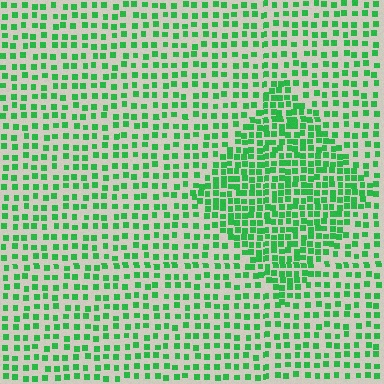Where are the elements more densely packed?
The elements are more densely packed inside the diamond boundary.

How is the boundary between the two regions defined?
The boundary is defined by a change in element density (approximately 1.9x ratio). All elements are the same color, size, and shape.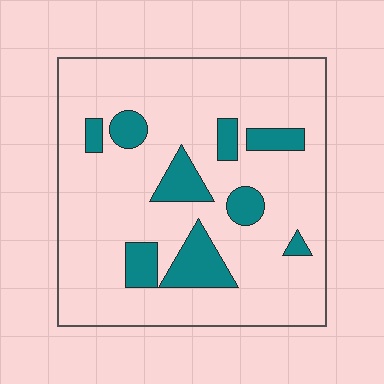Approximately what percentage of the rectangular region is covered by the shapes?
Approximately 15%.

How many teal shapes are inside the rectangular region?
9.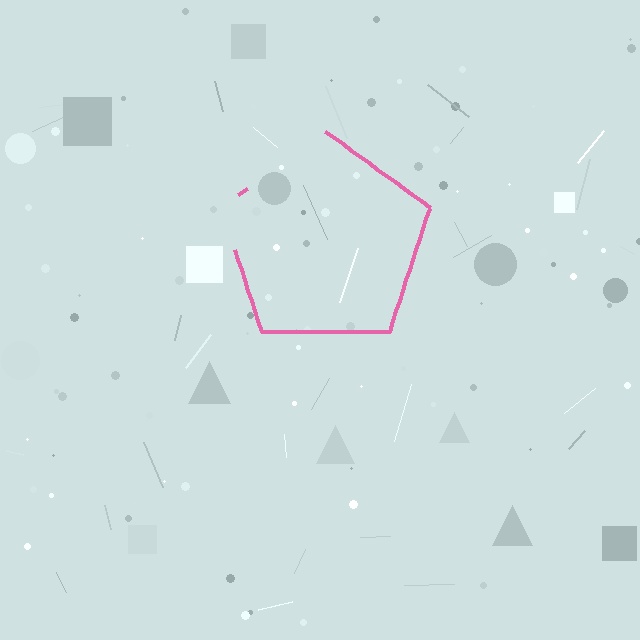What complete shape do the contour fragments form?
The contour fragments form a pentagon.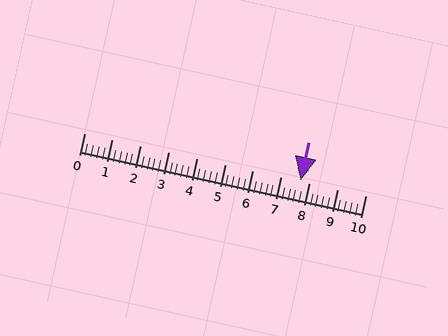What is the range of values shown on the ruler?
The ruler shows values from 0 to 10.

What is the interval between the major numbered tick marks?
The major tick marks are spaced 1 units apart.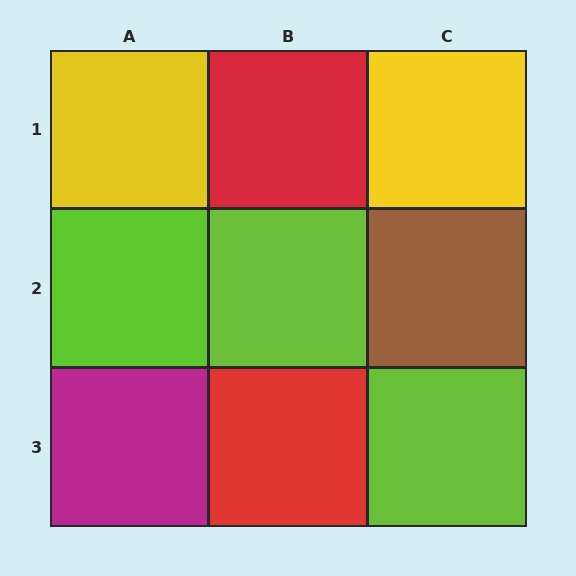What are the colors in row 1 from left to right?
Yellow, red, yellow.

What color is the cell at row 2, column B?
Lime.